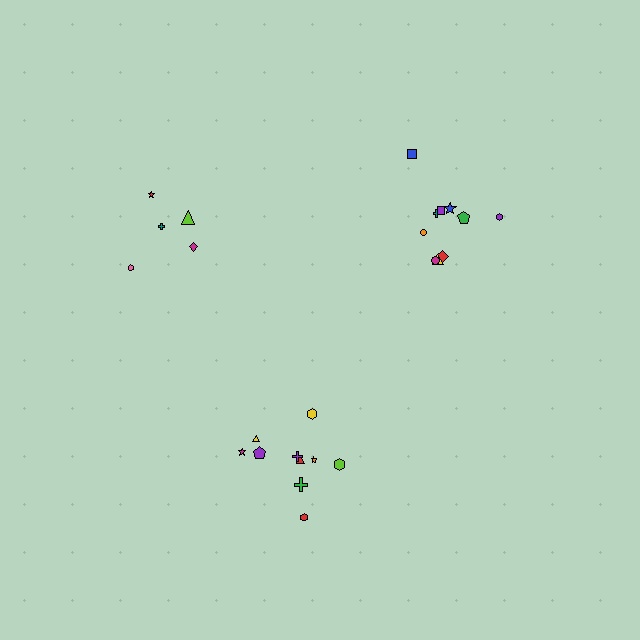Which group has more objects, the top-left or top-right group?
The top-right group.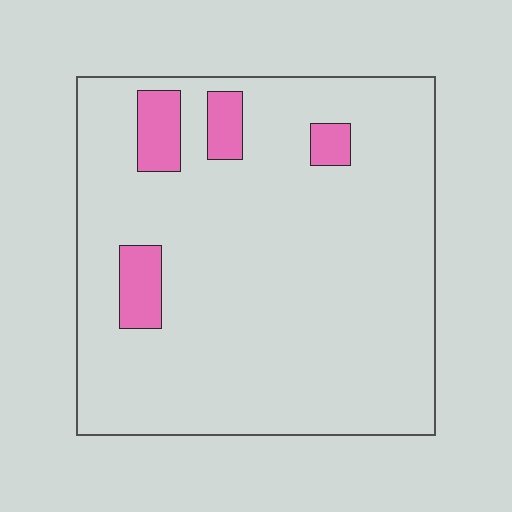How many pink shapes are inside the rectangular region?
4.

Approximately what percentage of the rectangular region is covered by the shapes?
Approximately 10%.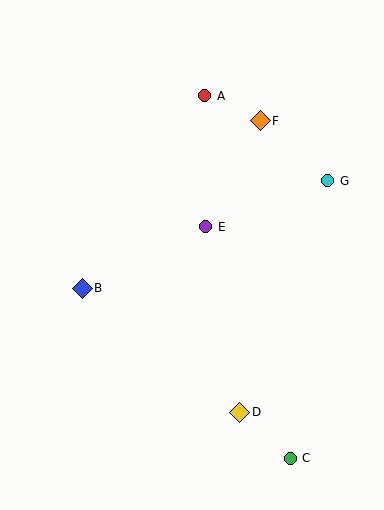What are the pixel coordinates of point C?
Point C is at (290, 458).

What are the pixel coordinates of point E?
Point E is at (206, 227).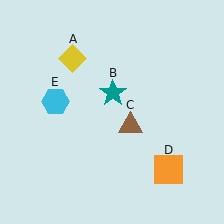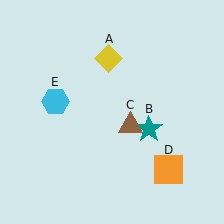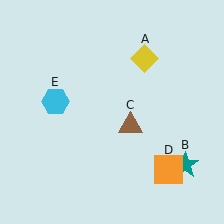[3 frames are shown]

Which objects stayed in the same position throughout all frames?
Brown triangle (object C) and orange square (object D) and cyan hexagon (object E) remained stationary.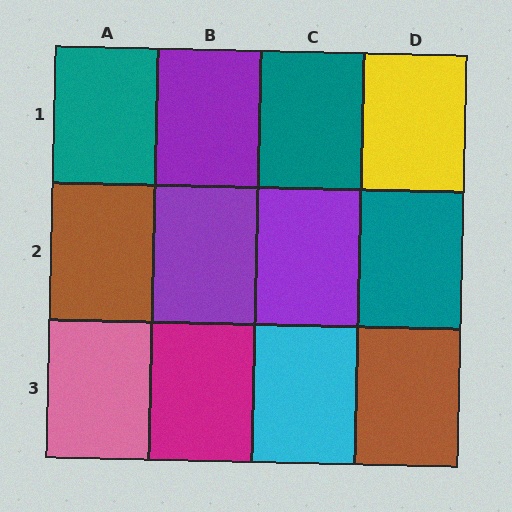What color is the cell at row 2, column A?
Brown.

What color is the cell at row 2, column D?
Teal.